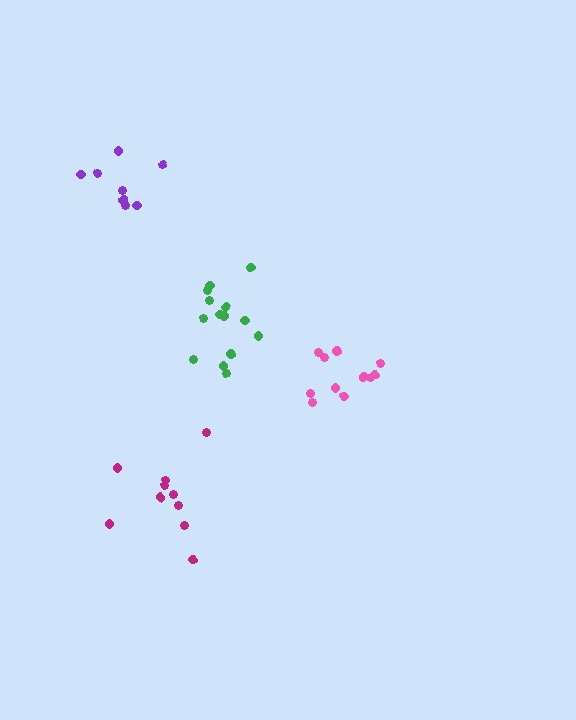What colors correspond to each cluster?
The clusters are colored: green, pink, magenta, purple.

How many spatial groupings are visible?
There are 4 spatial groupings.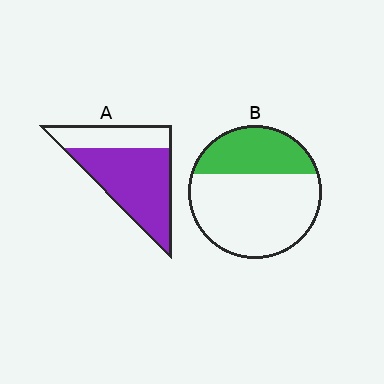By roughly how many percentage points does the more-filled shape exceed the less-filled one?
By roughly 35 percentage points (A over B).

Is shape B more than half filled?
No.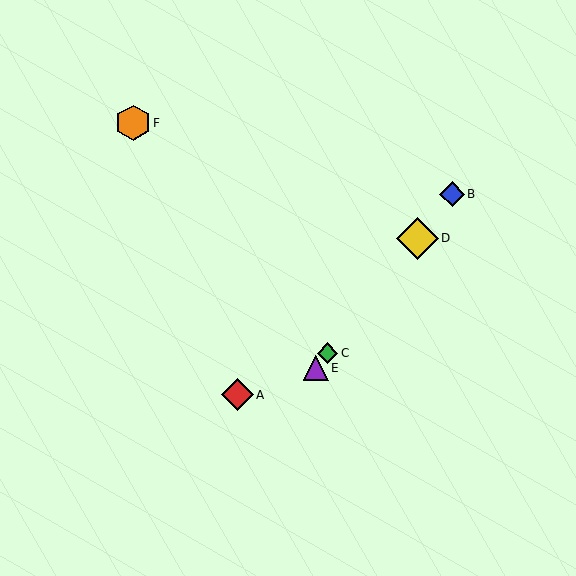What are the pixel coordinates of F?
Object F is at (133, 123).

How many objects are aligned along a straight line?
4 objects (B, C, D, E) are aligned along a straight line.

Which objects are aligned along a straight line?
Objects B, C, D, E are aligned along a straight line.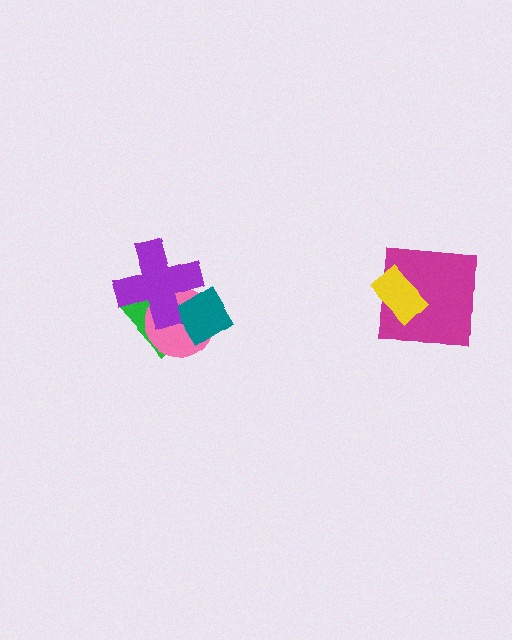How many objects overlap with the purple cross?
3 objects overlap with the purple cross.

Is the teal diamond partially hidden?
Yes, it is partially covered by another shape.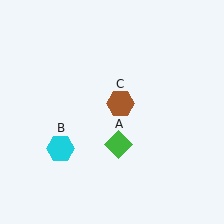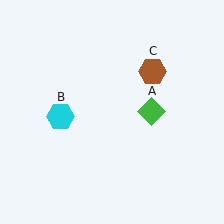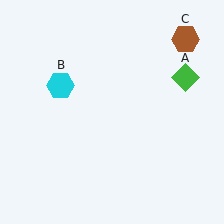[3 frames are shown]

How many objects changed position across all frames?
3 objects changed position: green diamond (object A), cyan hexagon (object B), brown hexagon (object C).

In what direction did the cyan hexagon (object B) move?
The cyan hexagon (object B) moved up.